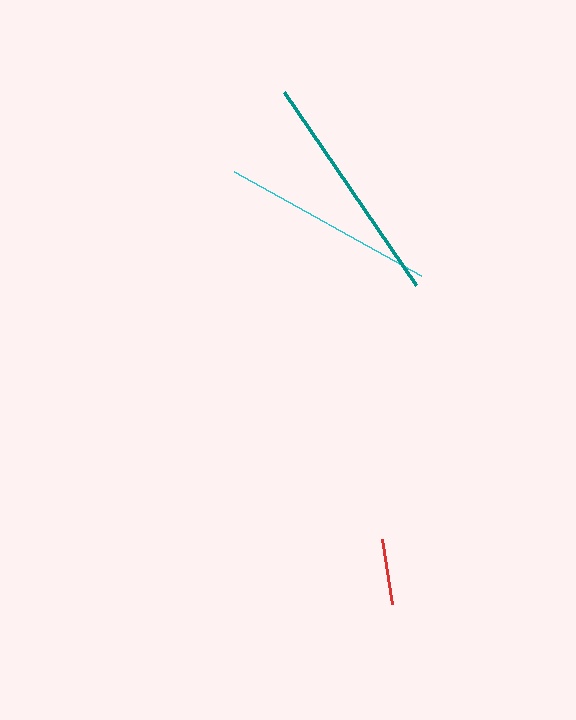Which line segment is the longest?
The teal line is the longest at approximately 233 pixels.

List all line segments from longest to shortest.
From longest to shortest: teal, cyan, red.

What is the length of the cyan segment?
The cyan segment is approximately 214 pixels long.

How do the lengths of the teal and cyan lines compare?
The teal and cyan lines are approximately the same length.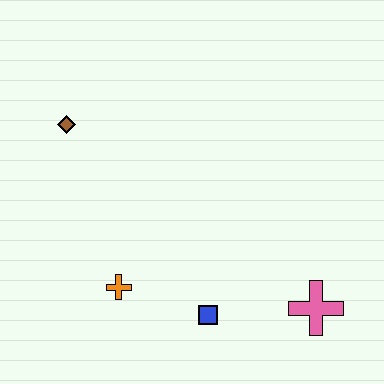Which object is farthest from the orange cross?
The pink cross is farthest from the orange cross.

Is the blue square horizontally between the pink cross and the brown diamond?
Yes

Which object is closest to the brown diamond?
The orange cross is closest to the brown diamond.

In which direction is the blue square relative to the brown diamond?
The blue square is below the brown diamond.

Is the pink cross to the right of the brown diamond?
Yes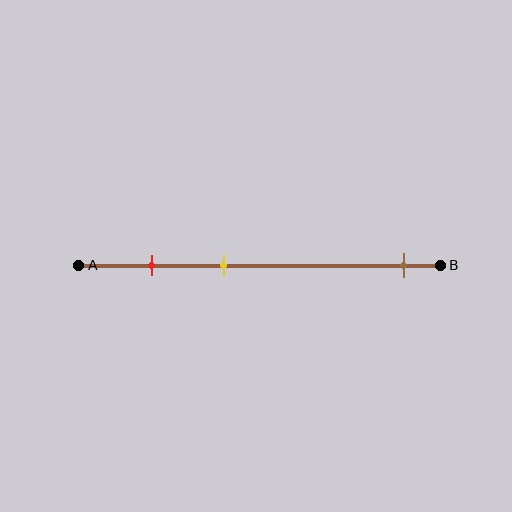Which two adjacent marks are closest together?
The red and yellow marks are the closest adjacent pair.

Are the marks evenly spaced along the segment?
No, the marks are not evenly spaced.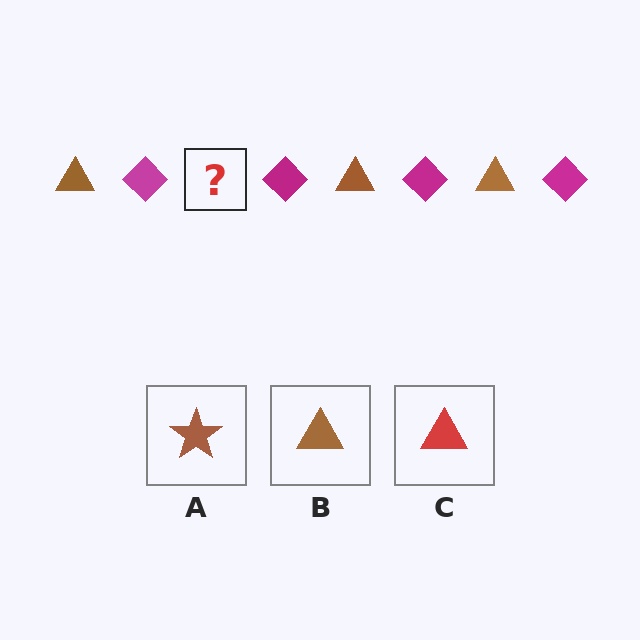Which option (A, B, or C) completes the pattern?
B.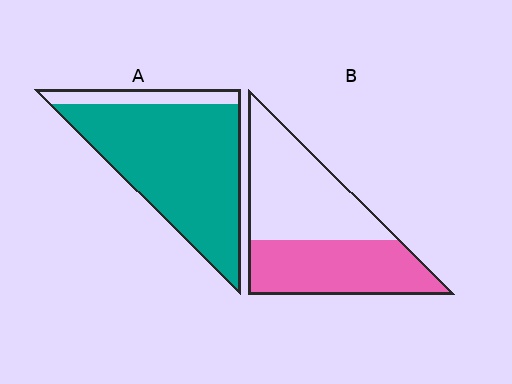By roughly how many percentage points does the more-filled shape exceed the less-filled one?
By roughly 40 percentage points (A over B).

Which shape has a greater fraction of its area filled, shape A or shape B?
Shape A.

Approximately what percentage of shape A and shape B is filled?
A is approximately 85% and B is approximately 45%.